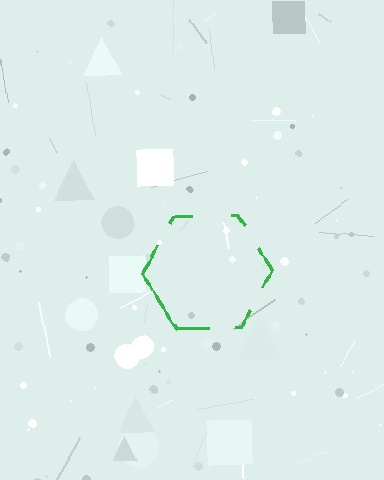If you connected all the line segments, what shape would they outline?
They would outline a hexagon.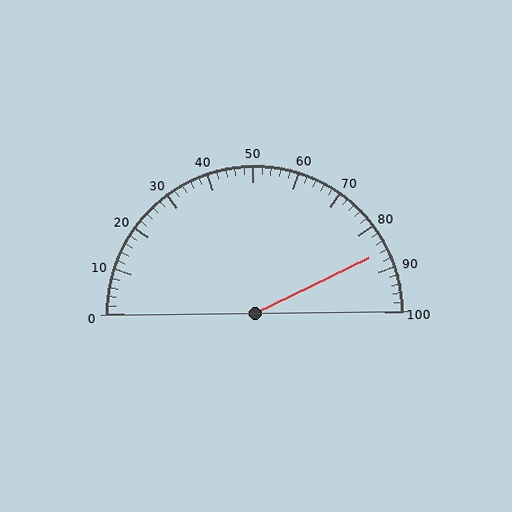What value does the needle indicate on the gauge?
The needle indicates approximately 86.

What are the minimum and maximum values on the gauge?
The gauge ranges from 0 to 100.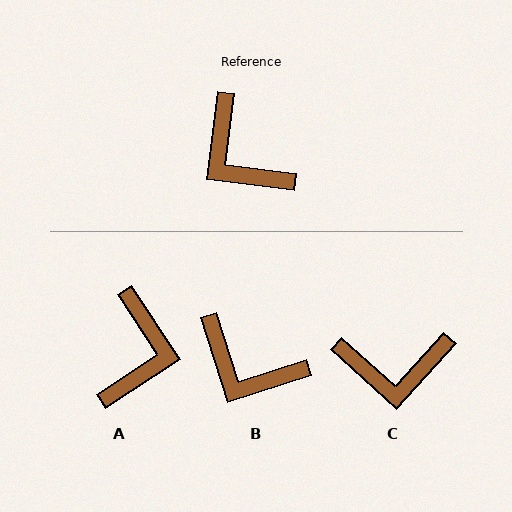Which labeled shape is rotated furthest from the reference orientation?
A, about 130 degrees away.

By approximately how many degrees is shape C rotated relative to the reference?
Approximately 55 degrees counter-clockwise.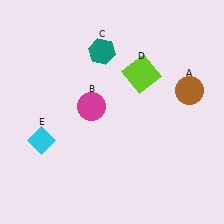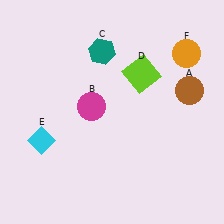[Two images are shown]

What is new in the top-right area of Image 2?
An orange circle (F) was added in the top-right area of Image 2.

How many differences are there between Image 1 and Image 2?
There is 1 difference between the two images.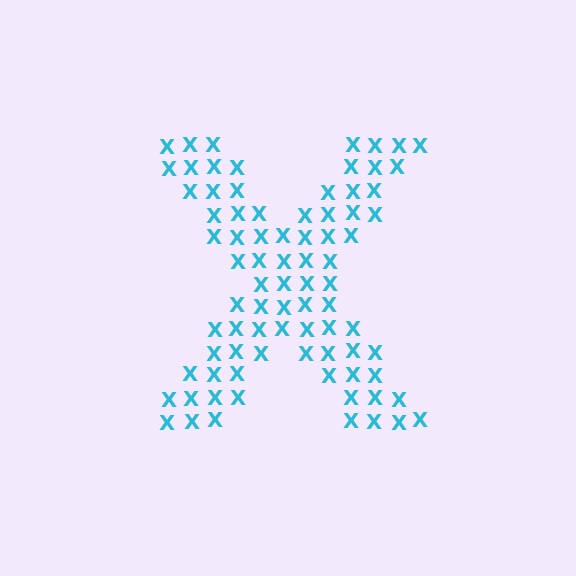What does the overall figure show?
The overall figure shows the letter X.